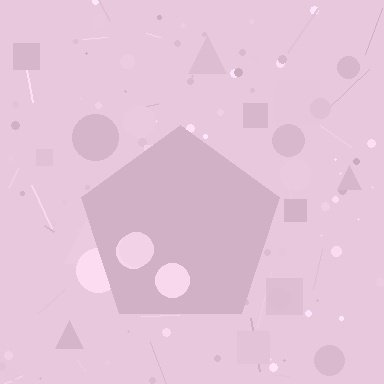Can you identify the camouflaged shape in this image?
The camouflaged shape is a pentagon.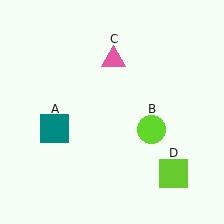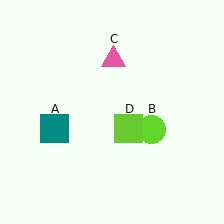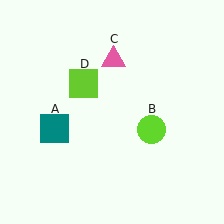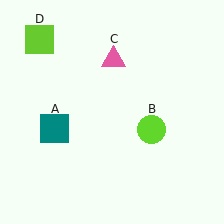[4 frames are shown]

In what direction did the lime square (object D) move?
The lime square (object D) moved up and to the left.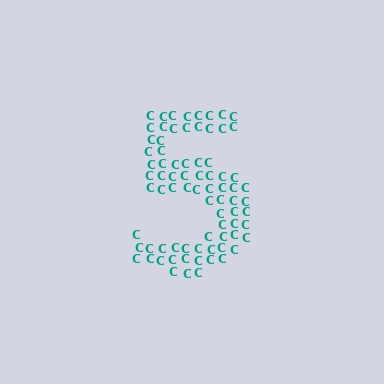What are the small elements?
The small elements are letter C's.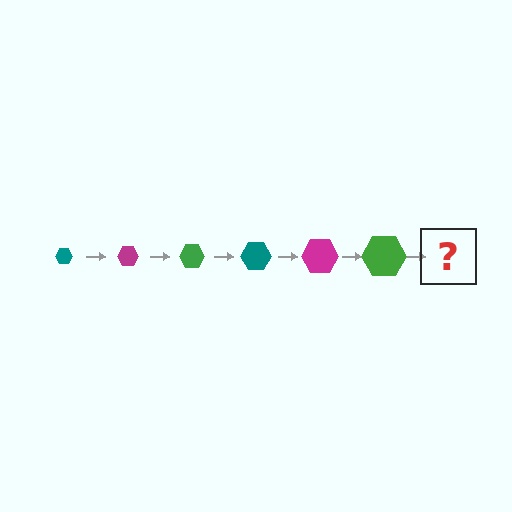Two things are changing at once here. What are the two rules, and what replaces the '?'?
The two rules are that the hexagon grows larger each step and the color cycles through teal, magenta, and green. The '?' should be a teal hexagon, larger than the previous one.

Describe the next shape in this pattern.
It should be a teal hexagon, larger than the previous one.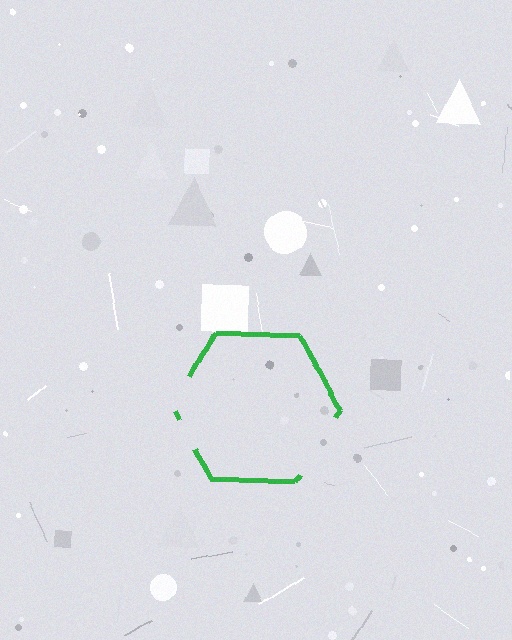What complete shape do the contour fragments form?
The contour fragments form a hexagon.